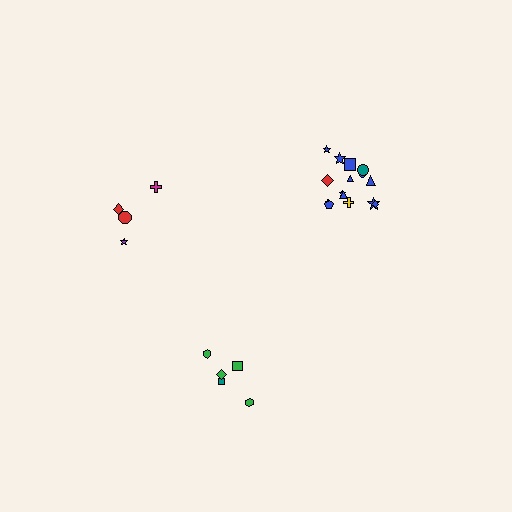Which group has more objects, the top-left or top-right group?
The top-right group.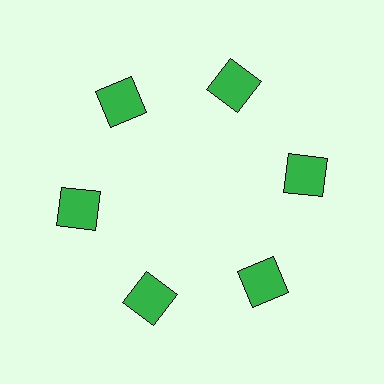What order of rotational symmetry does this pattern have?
This pattern has 6-fold rotational symmetry.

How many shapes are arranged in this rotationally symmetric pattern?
There are 12 shapes, arranged in 6 groups of 2.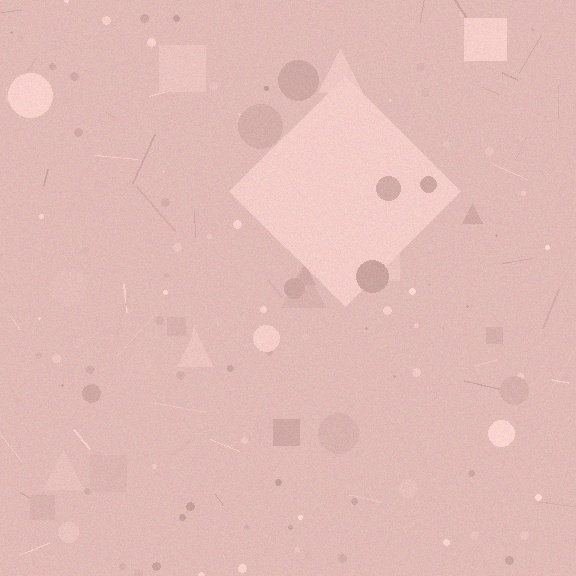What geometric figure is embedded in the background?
A diamond is embedded in the background.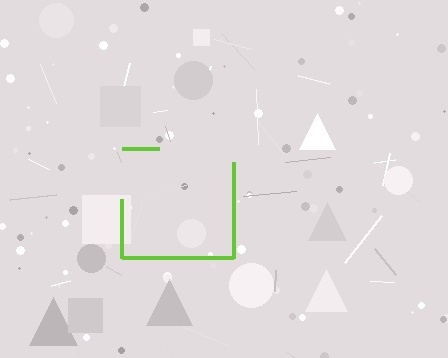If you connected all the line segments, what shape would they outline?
They would outline a square.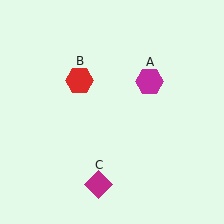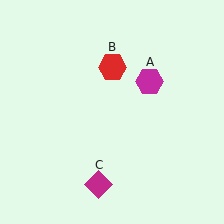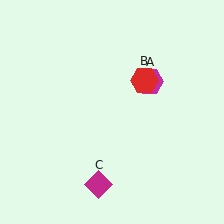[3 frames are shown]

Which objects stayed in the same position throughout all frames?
Magenta hexagon (object A) and magenta diamond (object C) remained stationary.